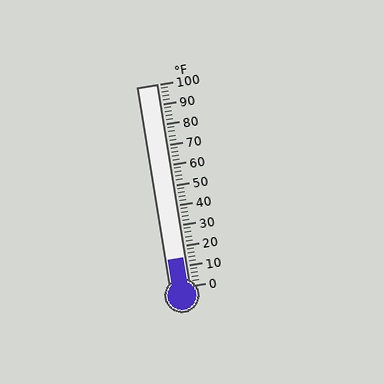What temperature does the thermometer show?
The thermometer shows approximately 14°F.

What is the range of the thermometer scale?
The thermometer scale ranges from 0°F to 100°F.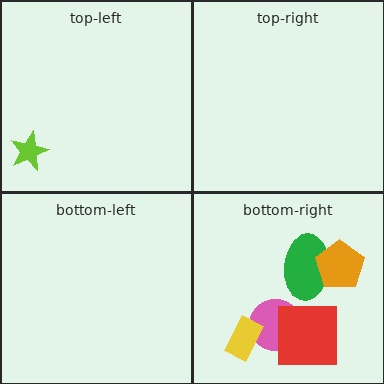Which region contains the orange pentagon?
The bottom-right region.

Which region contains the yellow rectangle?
The bottom-right region.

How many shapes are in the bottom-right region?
5.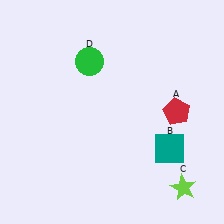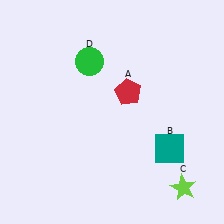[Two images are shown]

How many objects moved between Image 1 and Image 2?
1 object moved between the two images.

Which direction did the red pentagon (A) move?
The red pentagon (A) moved left.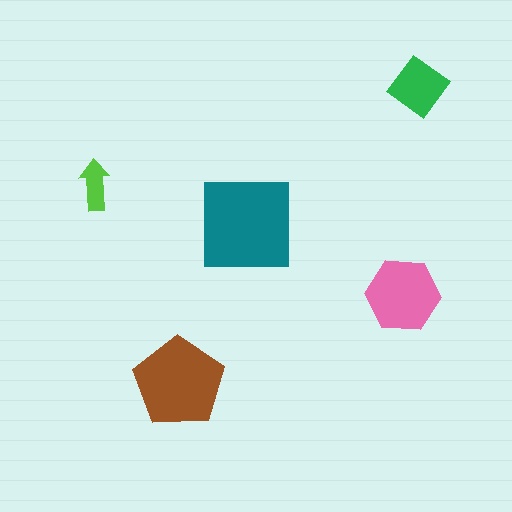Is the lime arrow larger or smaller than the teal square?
Smaller.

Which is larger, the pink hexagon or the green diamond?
The pink hexagon.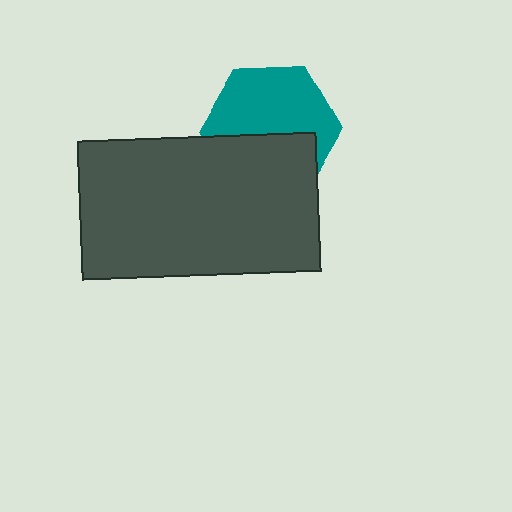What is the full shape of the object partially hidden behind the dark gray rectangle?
The partially hidden object is a teal hexagon.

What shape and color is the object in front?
The object in front is a dark gray rectangle.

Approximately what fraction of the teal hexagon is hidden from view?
Roughly 43% of the teal hexagon is hidden behind the dark gray rectangle.